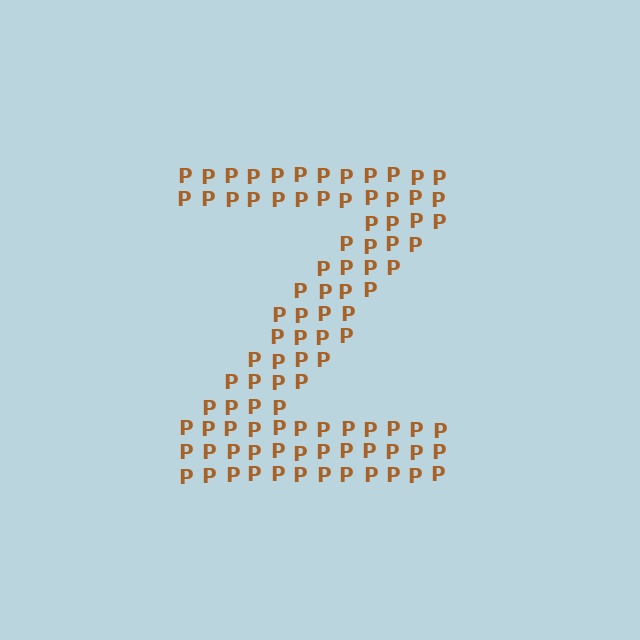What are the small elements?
The small elements are letter P's.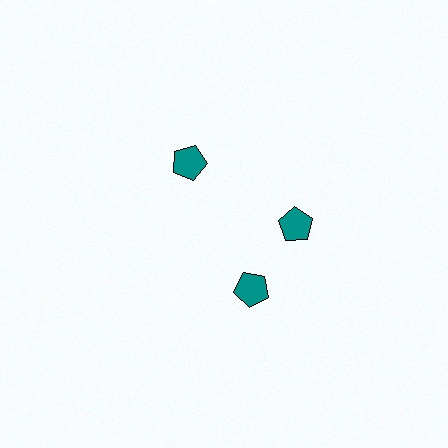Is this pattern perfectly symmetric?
No. The 3 teal pentagons are arranged in a ring, but one element near the 7 o'clock position is rotated out of alignment along the ring, breaking the 3-fold rotational symmetry.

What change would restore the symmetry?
The symmetry would be restored by rotating it back into even spacing with its neighbors so that all 3 pentagons sit at equal angles and equal distance from the center.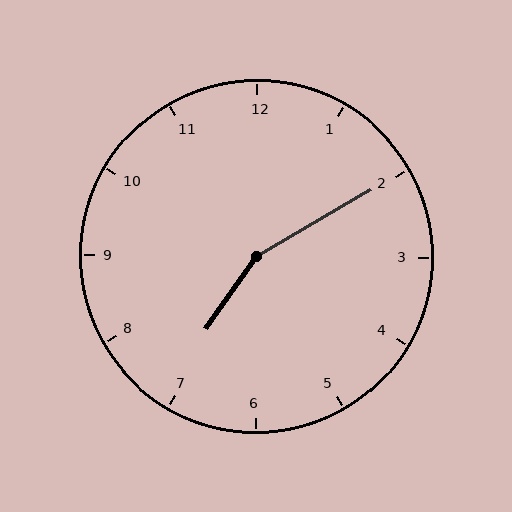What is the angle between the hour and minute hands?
Approximately 155 degrees.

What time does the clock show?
7:10.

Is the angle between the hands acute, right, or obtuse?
It is obtuse.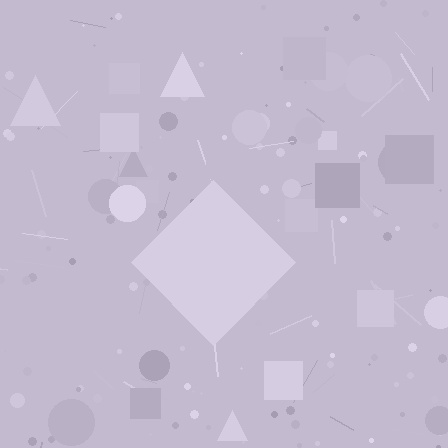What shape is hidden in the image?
A diamond is hidden in the image.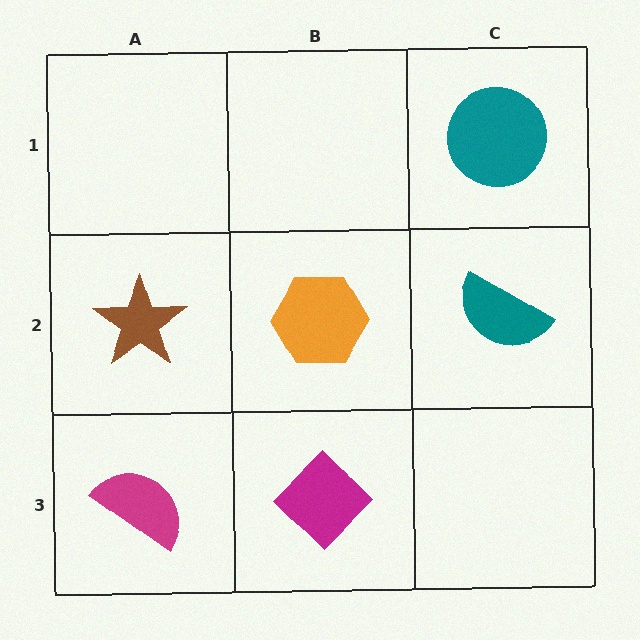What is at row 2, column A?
A brown star.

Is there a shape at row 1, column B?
No, that cell is empty.